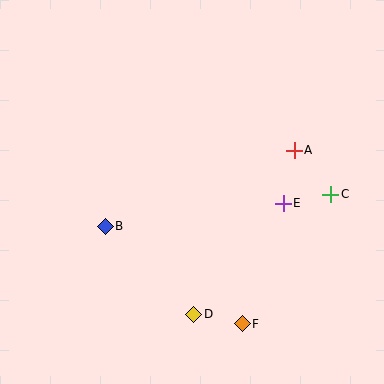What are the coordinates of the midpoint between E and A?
The midpoint between E and A is at (289, 177).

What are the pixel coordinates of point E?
Point E is at (283, 203).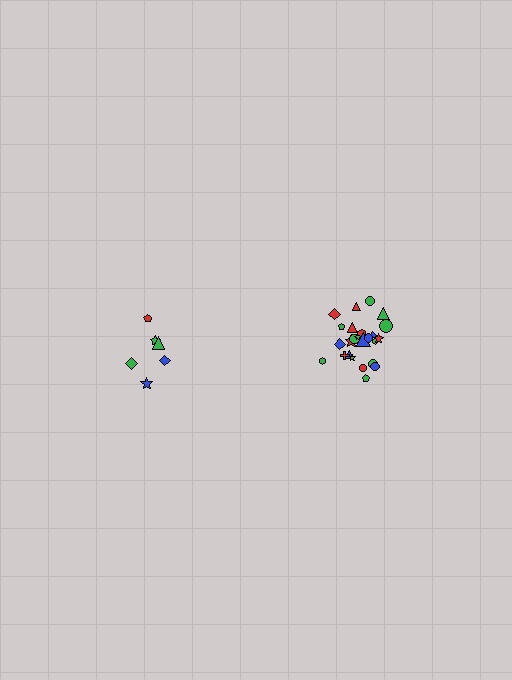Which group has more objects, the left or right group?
The right group.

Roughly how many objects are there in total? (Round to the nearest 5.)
Roughly 30 objects in total.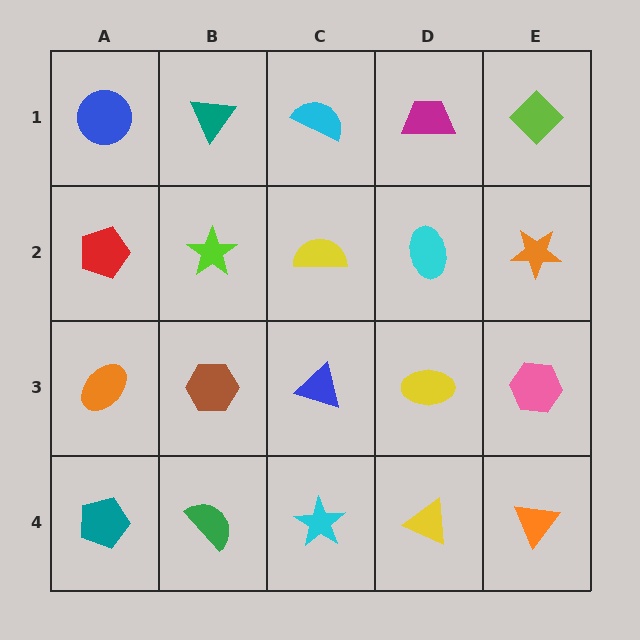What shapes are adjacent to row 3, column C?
A yellow semicircle (row 2, column C), a cyan star (row 4, column C), a brown hexagon (row 3, column B), a yellow ellipse (row 3, column D).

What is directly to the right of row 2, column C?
A cyan ellipse.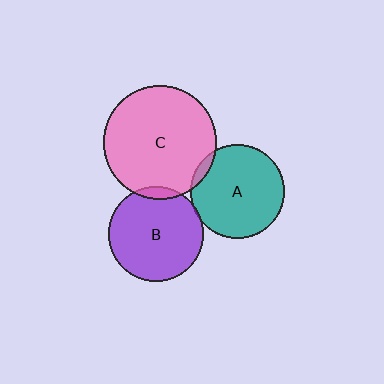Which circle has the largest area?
Circle C (pink).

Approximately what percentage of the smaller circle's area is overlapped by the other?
Approximately 5%.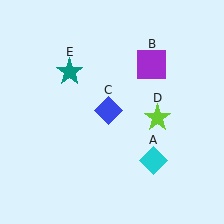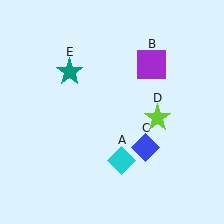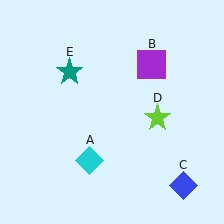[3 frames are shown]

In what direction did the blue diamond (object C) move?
The blue diamond (object C) moved down and to the right.